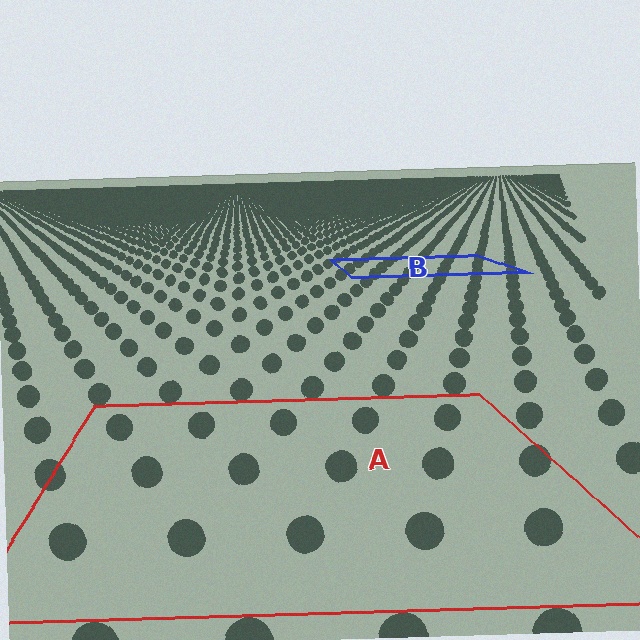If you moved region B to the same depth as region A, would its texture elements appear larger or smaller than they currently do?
They would appear larger. At a closer depth, the same texture elements are projected at a bigger on-screen size.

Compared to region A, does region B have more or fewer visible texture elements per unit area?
Region B has more texture elements per unit area — they are packed more densely because it is farther away.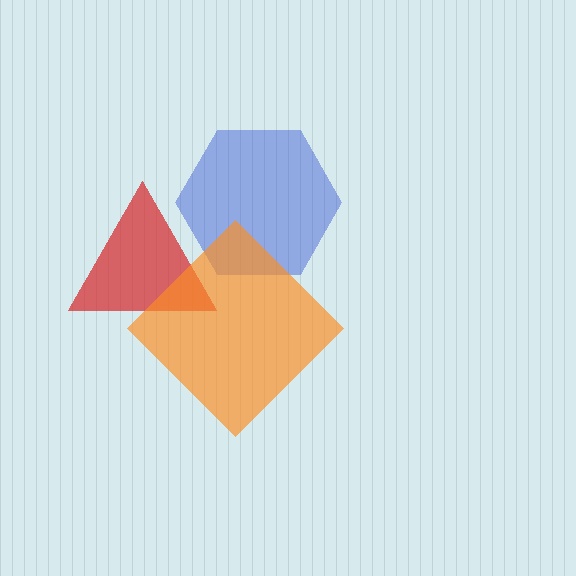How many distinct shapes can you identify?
There are 3 distinct shapes: a blue hexagon, a red triangle, an orange diamond.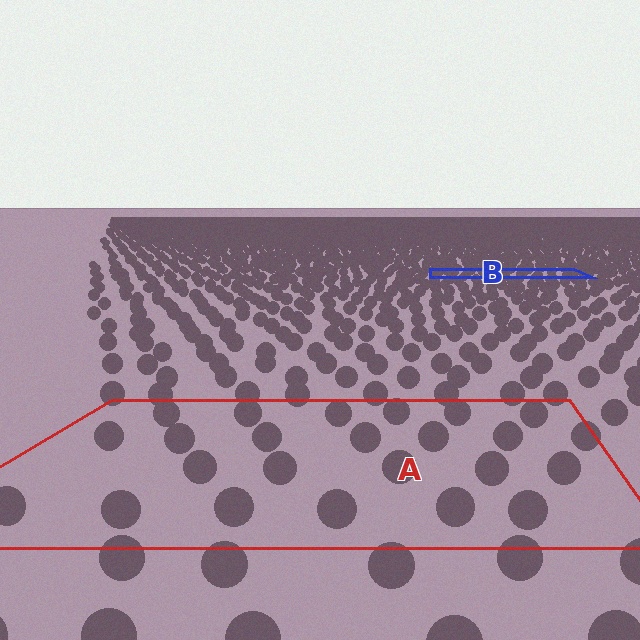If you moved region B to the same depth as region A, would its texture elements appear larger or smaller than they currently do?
They would appear larger. At a closer depth, the same texture elements are projected at a bigger on-screen size.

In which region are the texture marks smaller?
The texture marks are smaller in region B, because it is farther away.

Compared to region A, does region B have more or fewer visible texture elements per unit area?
Region B has more texture elements per unit area — they are packed more densely because it is farther away.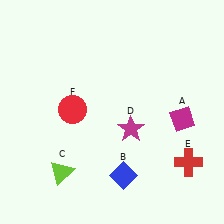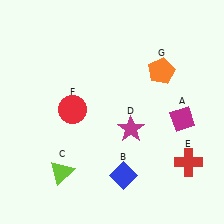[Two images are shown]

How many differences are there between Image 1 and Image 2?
There is 1 difference between the two images.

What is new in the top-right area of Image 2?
An orange pentagon (G) was added in the top-right area of Image 2.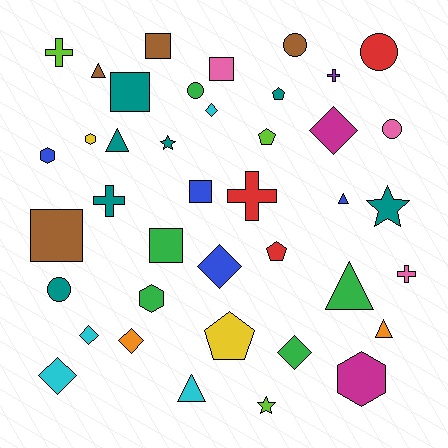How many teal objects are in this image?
There are 7 teal objects.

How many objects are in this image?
There are 40 objects.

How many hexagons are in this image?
There are 4 hexagons.